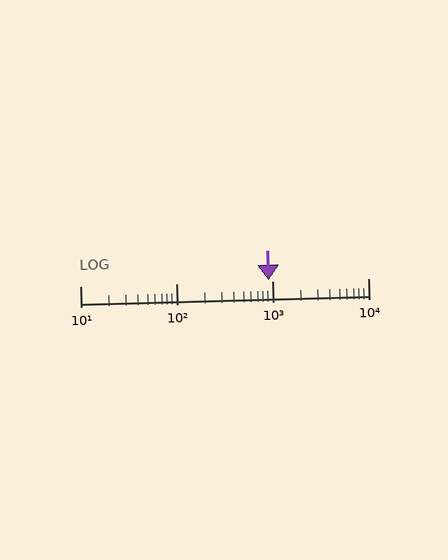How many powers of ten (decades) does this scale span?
The scale spans 3 decades, from 10 to 10000.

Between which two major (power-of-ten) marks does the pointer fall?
The pointer is between 100 and 1000.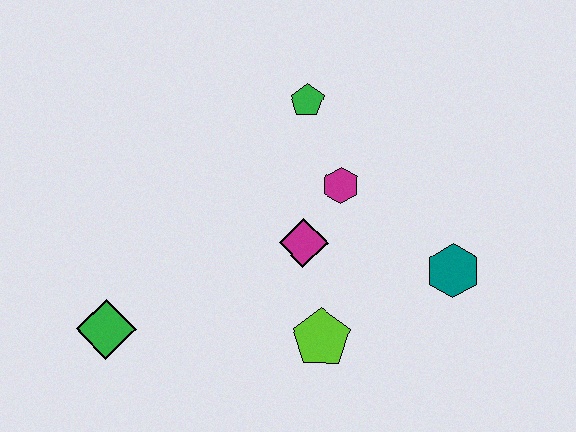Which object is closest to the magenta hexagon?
The magenta diamond is closest to the magenta hexagon.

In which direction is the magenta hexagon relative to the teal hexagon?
The magenta hexagon is to the left of the teal hexagon.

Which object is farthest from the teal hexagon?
The green diamond is farthest from the teal hexagon.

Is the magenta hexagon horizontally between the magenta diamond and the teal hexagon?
Yes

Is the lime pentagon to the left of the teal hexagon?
Yes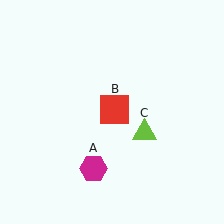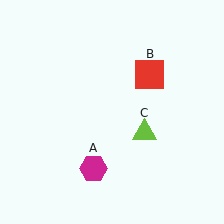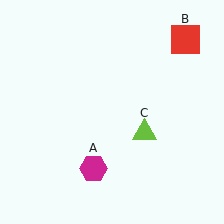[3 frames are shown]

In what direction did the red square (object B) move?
The red square (object B) moved up and to the right.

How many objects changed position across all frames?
1 object changed position: red square (object B).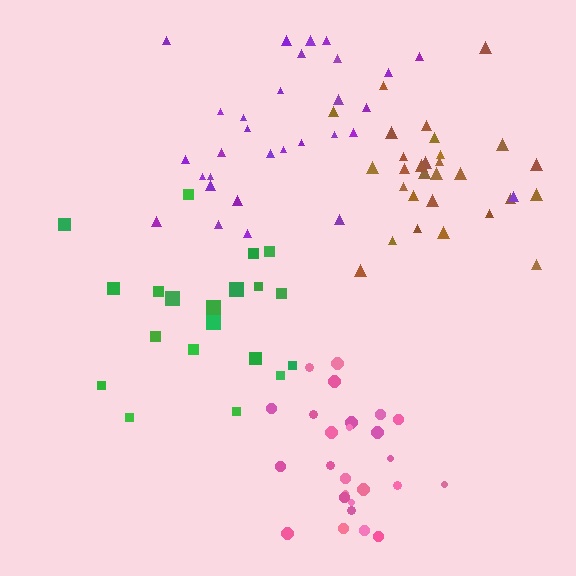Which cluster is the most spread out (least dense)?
Green.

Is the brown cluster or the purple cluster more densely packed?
Brown.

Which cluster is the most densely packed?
Pink.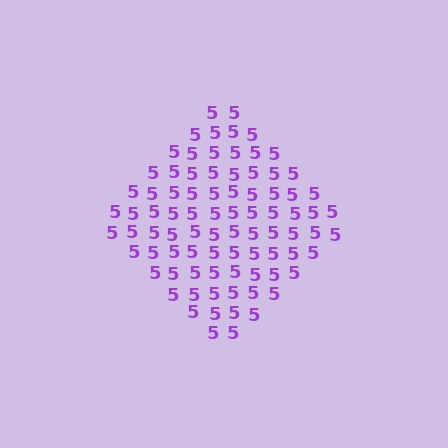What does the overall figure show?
The overall figure shows a diamond.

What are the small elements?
The small elements are digit 5's.